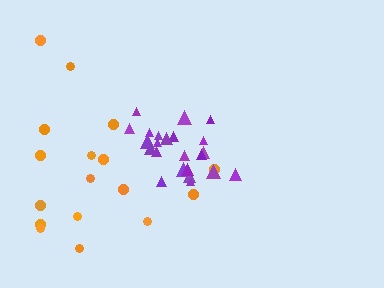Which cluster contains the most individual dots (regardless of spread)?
Purple (24).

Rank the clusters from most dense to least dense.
purple, orange.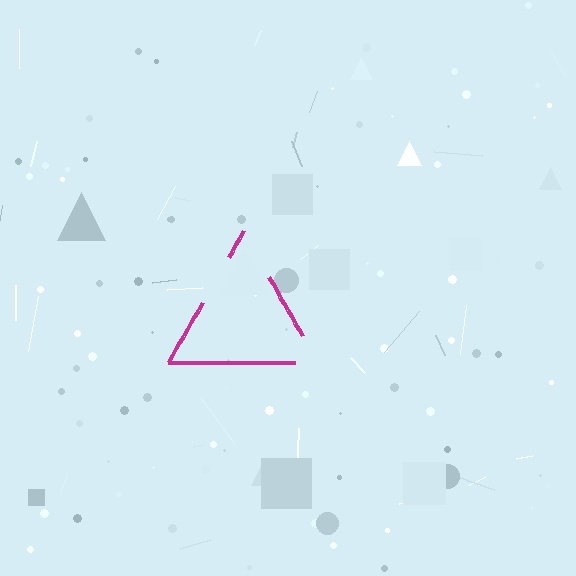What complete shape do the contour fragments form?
The contour fragments form a triangle.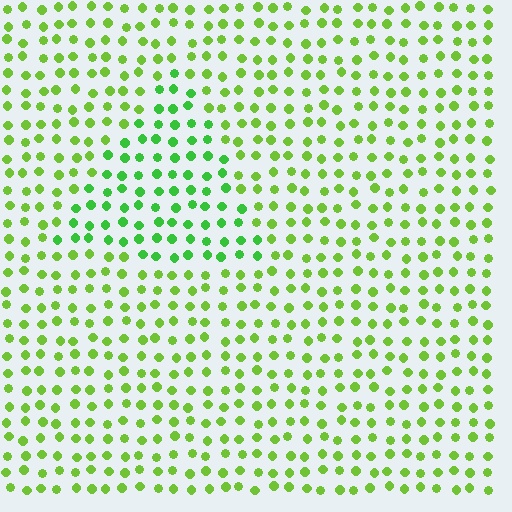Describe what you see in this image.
The image is filled with small lime elements in a uniform arrangement. A triangle-shaped region is visible where the elements are tinted to a slightly different hue, forming a subtle color boundary.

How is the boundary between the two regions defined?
The boundary is defined purely by a slight shift in hue (about 27 degrees). Spacing, size, and orientation are identical on both sides.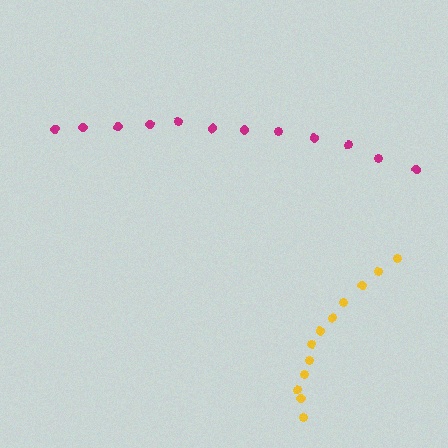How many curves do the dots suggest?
There are 2 distinct paths.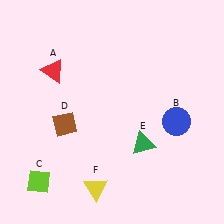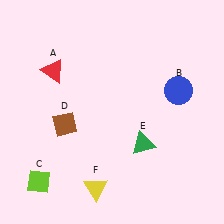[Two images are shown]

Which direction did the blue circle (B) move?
The blue circle (B) moved up.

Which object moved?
The blue circle (B) moved up.